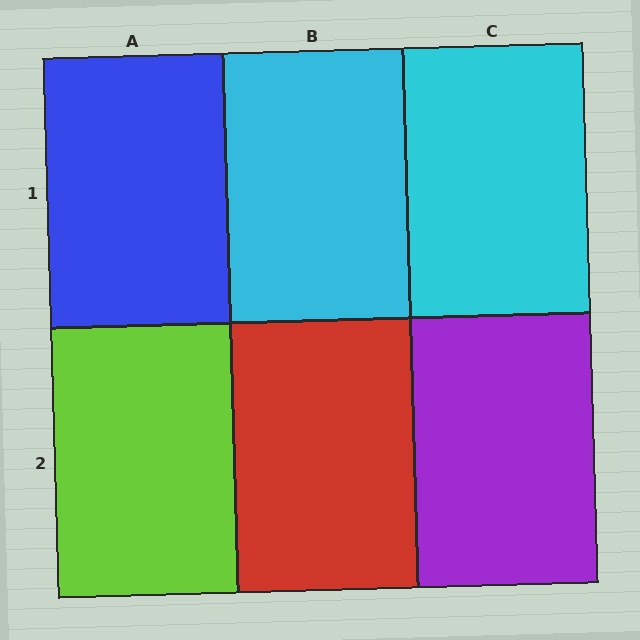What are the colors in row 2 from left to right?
Lime, red, purple.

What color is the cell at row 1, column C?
Cyan.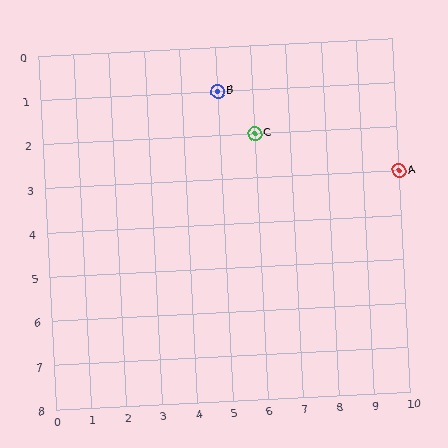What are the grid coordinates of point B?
Point B is at grid coordinates (5, 1).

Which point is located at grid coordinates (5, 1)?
Point B is at (5, 1).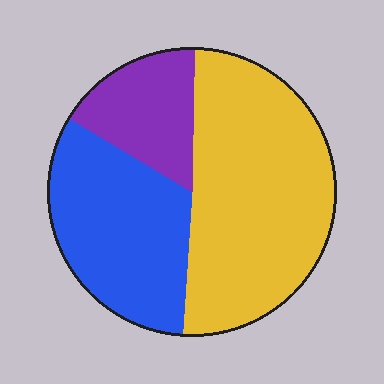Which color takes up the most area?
Yellow, at roughly 50%.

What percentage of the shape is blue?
Blue takes up about one third (1/3) of the shape.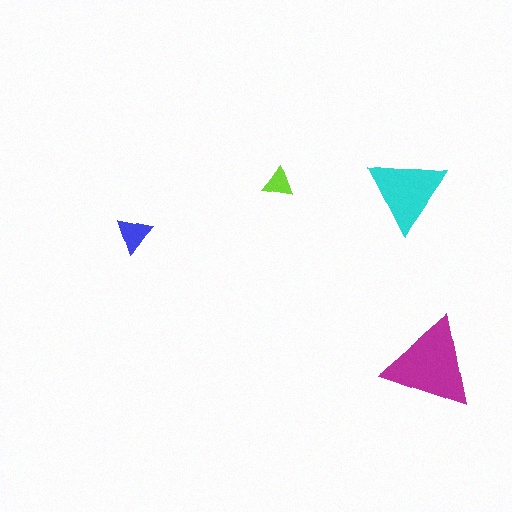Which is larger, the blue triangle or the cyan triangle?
The cyan one.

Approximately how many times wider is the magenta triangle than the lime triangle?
About 3 times wider.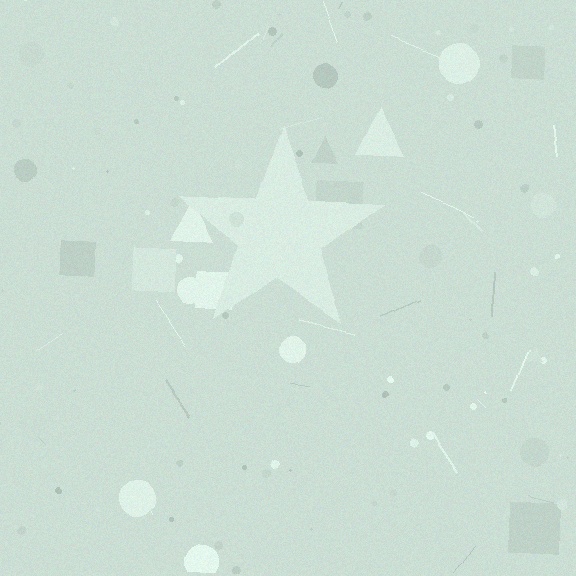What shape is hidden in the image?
A star is hidden in the image.